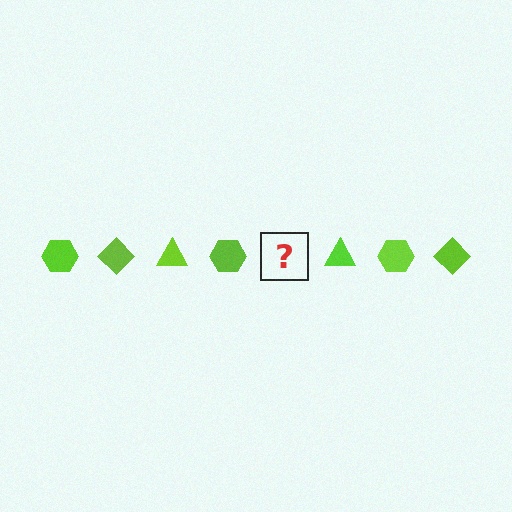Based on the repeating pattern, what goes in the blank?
The blank should be a lime diamond.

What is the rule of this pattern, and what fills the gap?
The rule is that the pattern cycles through hexagon, diamond, triangle shapes in lime. The gap should be filled with a lime diamond.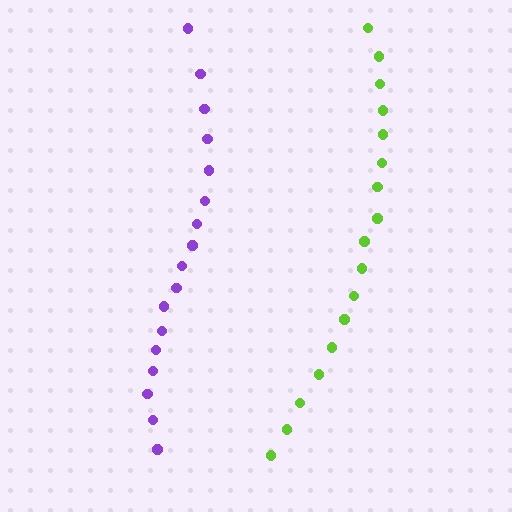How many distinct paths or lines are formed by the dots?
There are 2 distinct paths.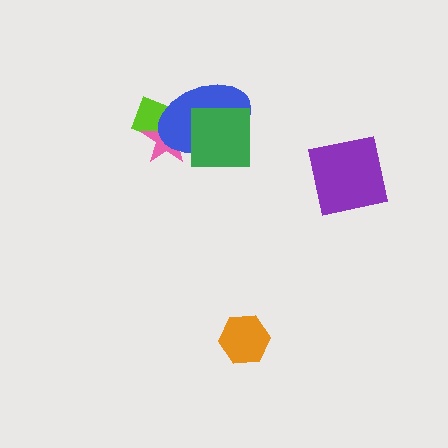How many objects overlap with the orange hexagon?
0 objects overlap with the orange hexagon.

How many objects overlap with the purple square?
0 objects overlap with the purple square.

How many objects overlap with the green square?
1 object overlaps with the green square.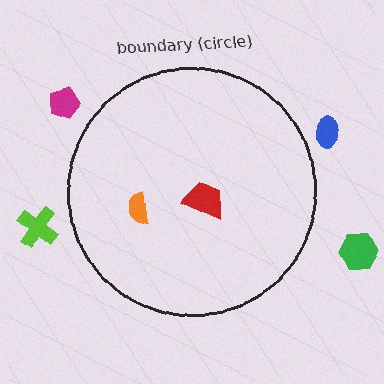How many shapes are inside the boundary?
2 inside, 4 outside.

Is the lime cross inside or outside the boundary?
Outside.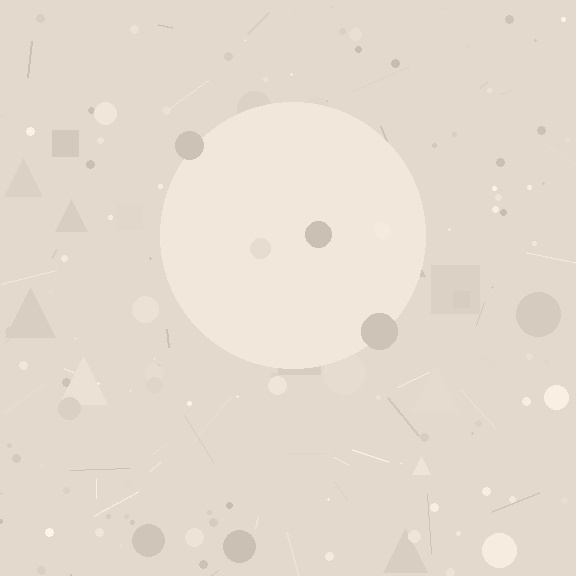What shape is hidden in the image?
A circle is hidden in the image.